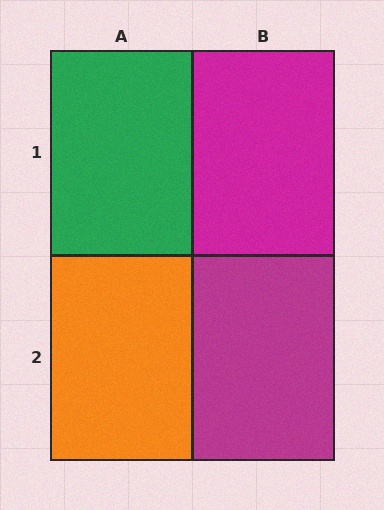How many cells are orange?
1 cell is orange.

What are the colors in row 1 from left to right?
Green, magenta.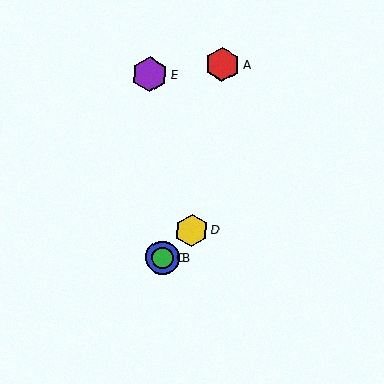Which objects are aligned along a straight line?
Objects B, C, D are aligned along a straight line.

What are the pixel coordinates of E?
Object E is at (150, 74).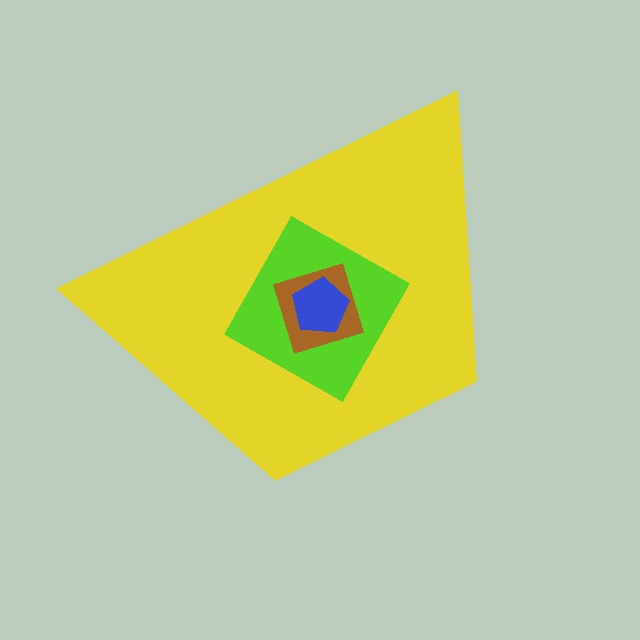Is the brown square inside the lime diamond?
Yes.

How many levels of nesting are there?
4.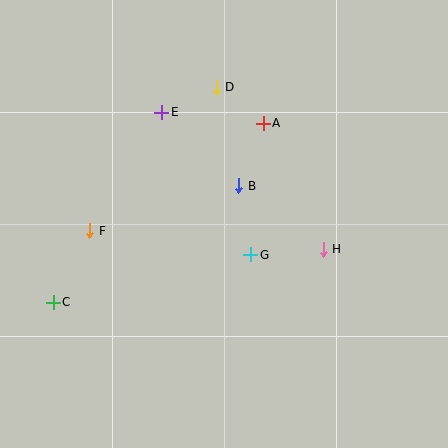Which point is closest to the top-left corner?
Point E is closest to the top-left corner.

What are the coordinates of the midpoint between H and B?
The midpoint between H and B is at (281, 218).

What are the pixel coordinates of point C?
Point C is at (53, 302).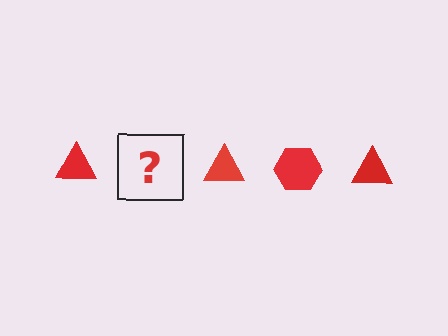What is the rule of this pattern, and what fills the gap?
The rule is that the pattern cycles through triangle, hexagon shapes in red. The gap should be filled with a red hexagon.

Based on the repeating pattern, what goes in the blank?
The blank should be a red hexagon.